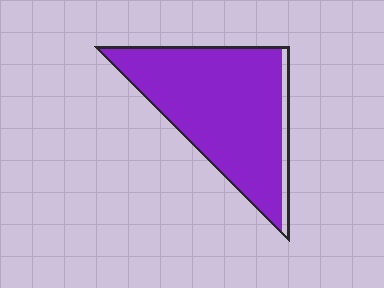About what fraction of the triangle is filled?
About nine tenths (9/10).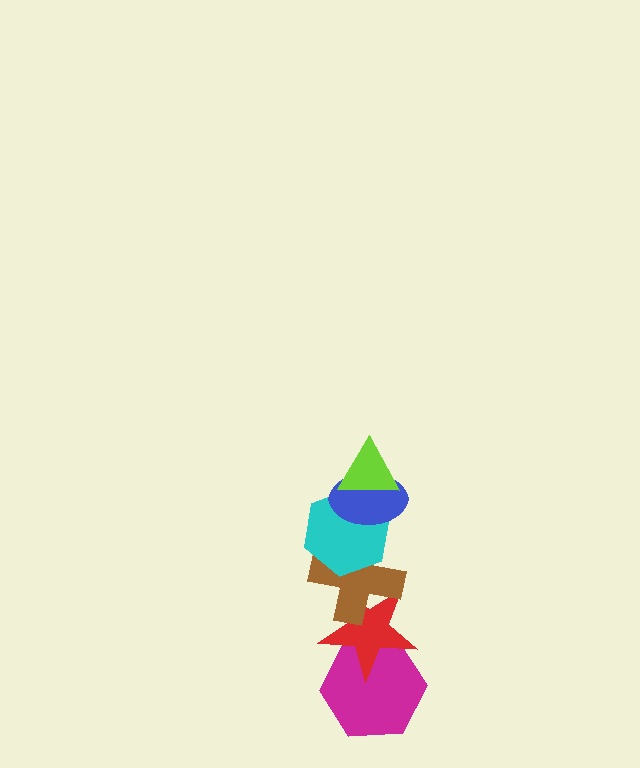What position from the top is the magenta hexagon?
The magenta hexagon is 6th from the top.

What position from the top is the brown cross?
The brown cross is 4th from the top.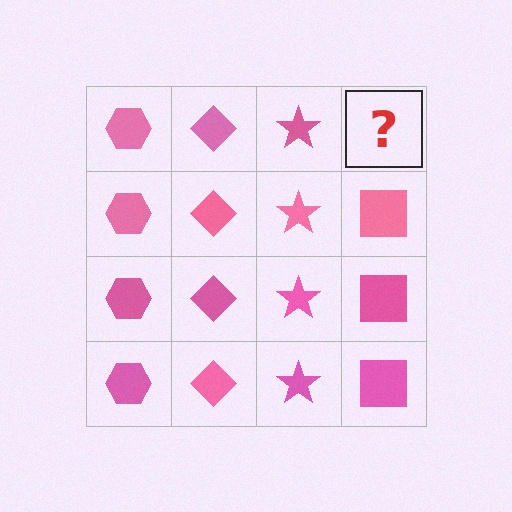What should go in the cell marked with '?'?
The missing cell should contain a pink square.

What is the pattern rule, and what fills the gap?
The rule is that each column has a consistent shape. The gap should be filled with a pink square.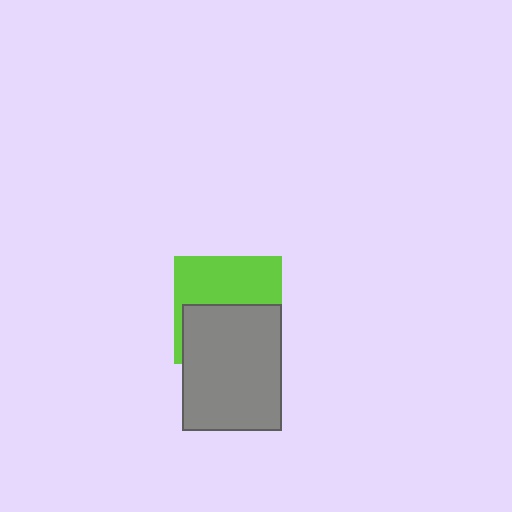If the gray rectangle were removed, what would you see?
You would see the complete lime square.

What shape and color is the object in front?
The object in front is a gray rectangle.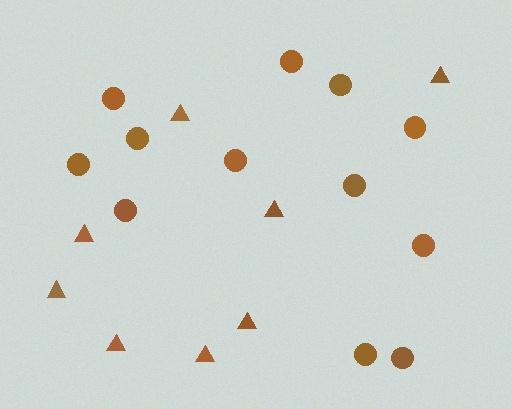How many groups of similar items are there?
There are 2 groups: one group of triangles (8) and one group of circles (12).